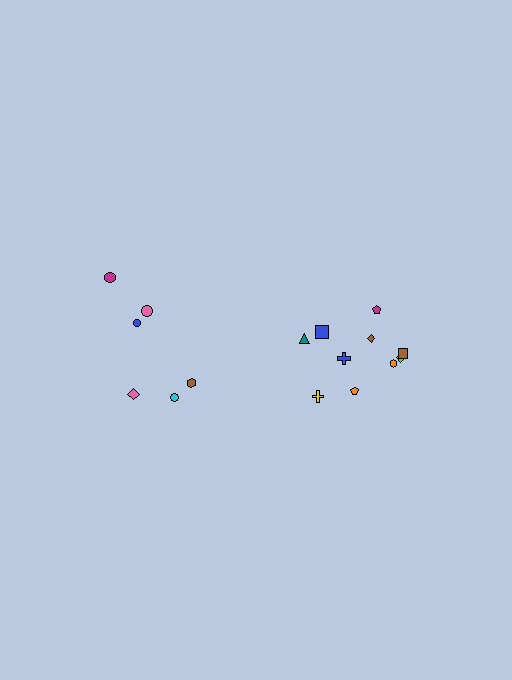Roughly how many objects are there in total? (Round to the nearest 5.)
Roughly 15 objects in total.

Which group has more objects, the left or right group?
The right group.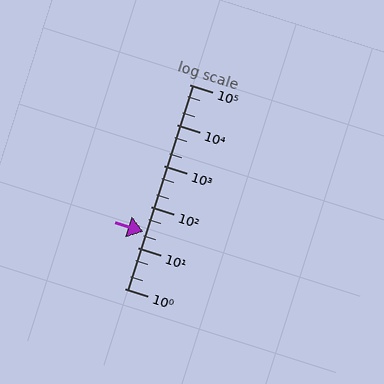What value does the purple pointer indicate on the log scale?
The pointer indicates approximately 25.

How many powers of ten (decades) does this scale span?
The scale spans 5 decades, from 1 to 100000.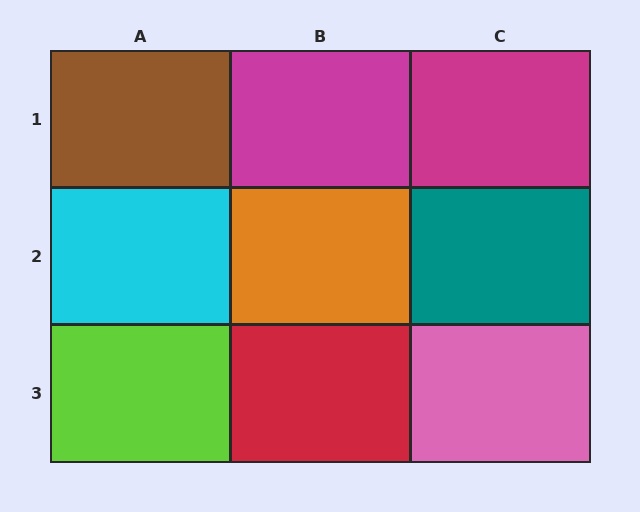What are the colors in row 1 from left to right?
Brown, magenta, magenta.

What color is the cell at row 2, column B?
Orange.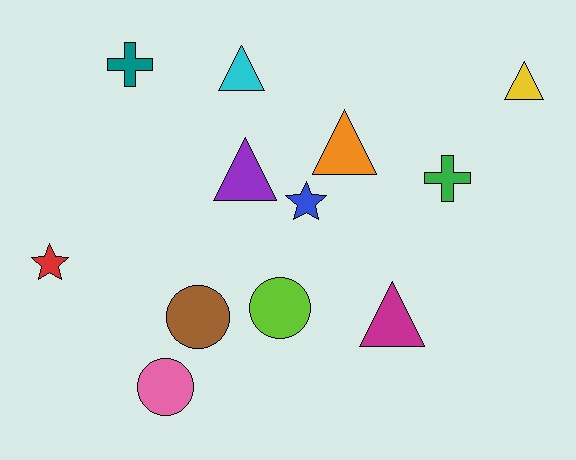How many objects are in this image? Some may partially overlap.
There are 12 objects.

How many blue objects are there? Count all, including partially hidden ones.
There is 1 blue object.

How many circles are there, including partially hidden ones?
There are 3 circles.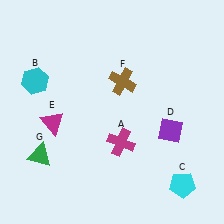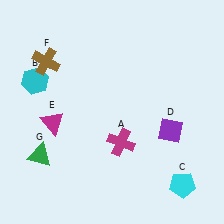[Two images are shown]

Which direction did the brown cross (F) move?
The brown cross (F) moved left.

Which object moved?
The brown cross (F) moved left.